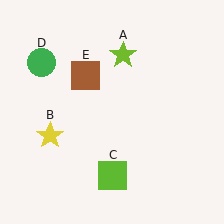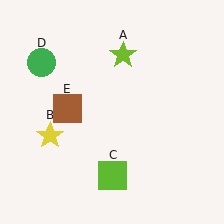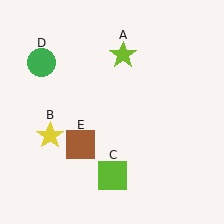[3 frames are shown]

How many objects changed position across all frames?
1 object changed position: brown square (object E).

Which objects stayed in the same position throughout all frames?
Lime star (object A) and yellow star (object B) and lime square (object C) and green circle (object D) remained stationary.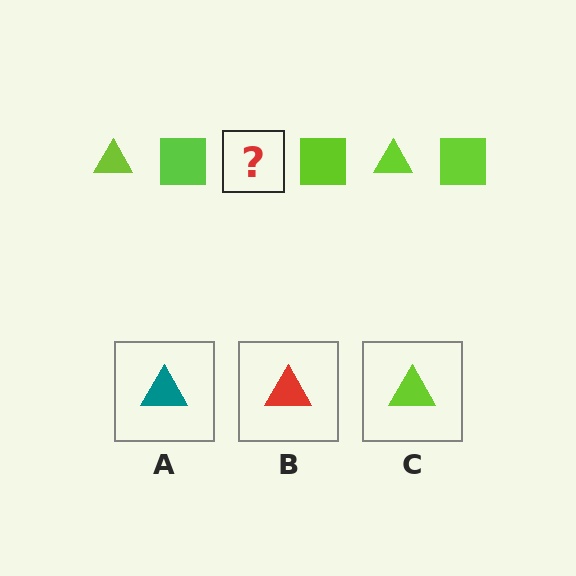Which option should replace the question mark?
Option C.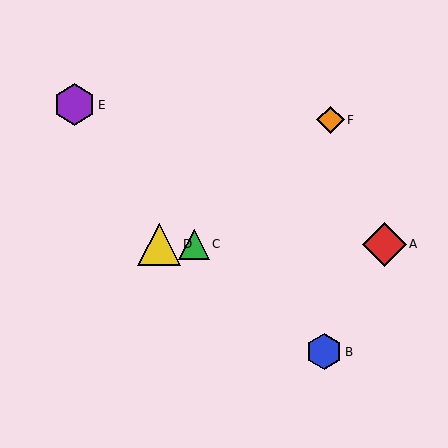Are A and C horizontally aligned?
Yes, both are at y≈244.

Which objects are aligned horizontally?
Objects A, C, D are aligned horizontally.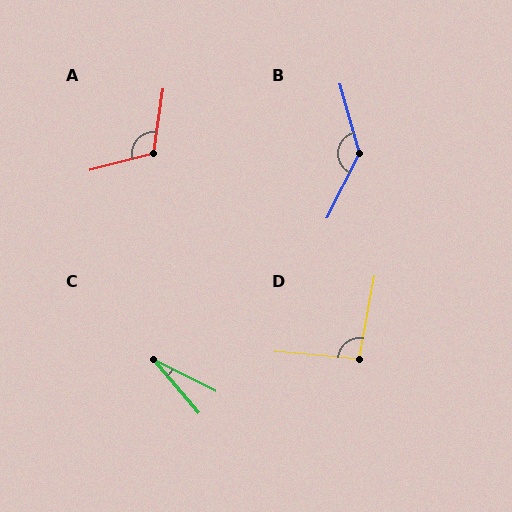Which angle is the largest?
B, at approximately 138 degrees.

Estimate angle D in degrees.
Approximately 96 degrees.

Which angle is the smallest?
C, at approximately 23 degrees.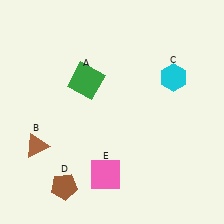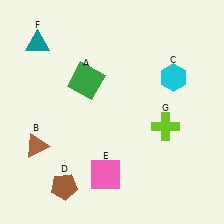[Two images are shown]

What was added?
A teal triangle (F), a lime cross (G) were added in Image 2.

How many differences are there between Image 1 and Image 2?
There are 2 differences between the two images.